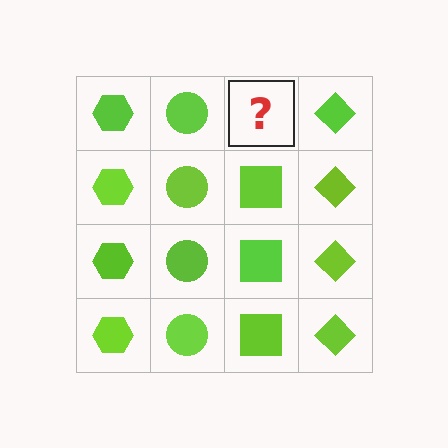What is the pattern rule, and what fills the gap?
The rule is that each column has a consistent shape. The gap should be filled with a lime square.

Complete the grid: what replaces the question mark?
The question mark should be replaced with a lime square.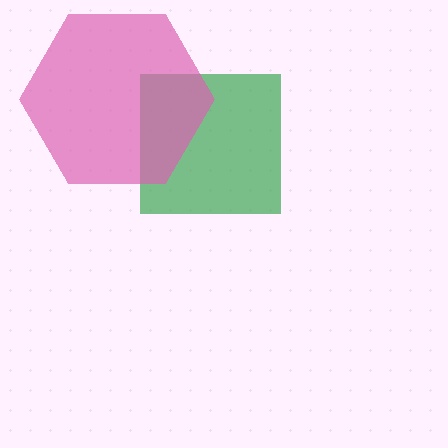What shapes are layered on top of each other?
The layered shapes are: a green square, a pink hexagon.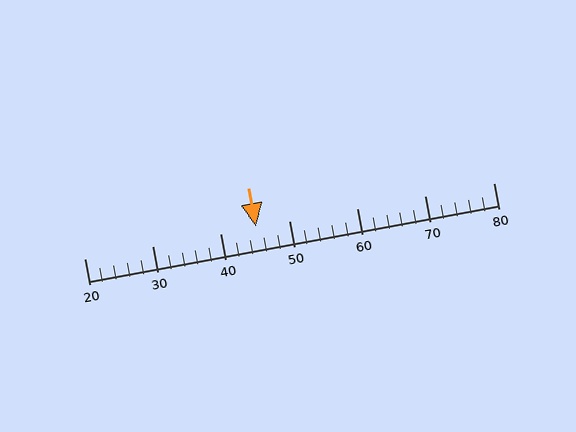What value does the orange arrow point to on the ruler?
The orange arrow points to approximately 45.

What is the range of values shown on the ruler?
The ruler shows values from 20 to 80.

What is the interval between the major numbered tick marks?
The major tick marks are spaced 10 units apart.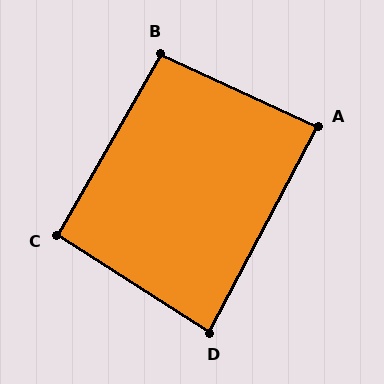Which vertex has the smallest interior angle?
D, at approximately 85 degrees.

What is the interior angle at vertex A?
Approximately 87 degrees (approximately right).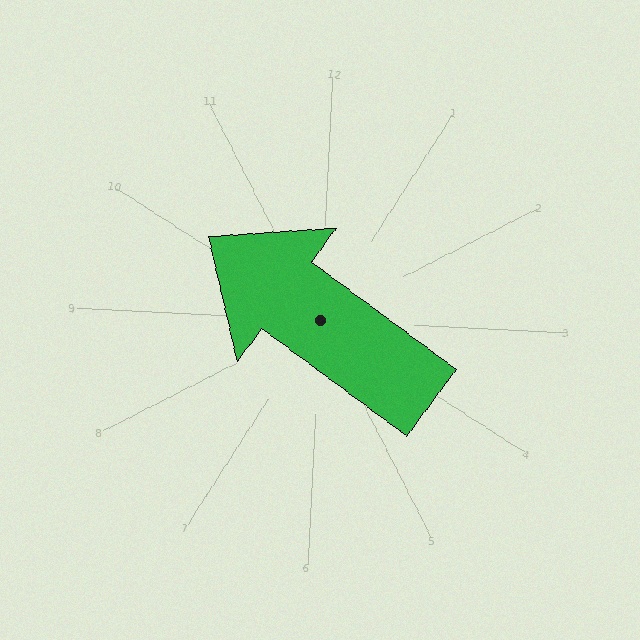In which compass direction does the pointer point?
Northwest.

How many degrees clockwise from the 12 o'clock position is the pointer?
Approximately 304 degrees.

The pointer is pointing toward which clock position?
Roughly 10 o'clock.